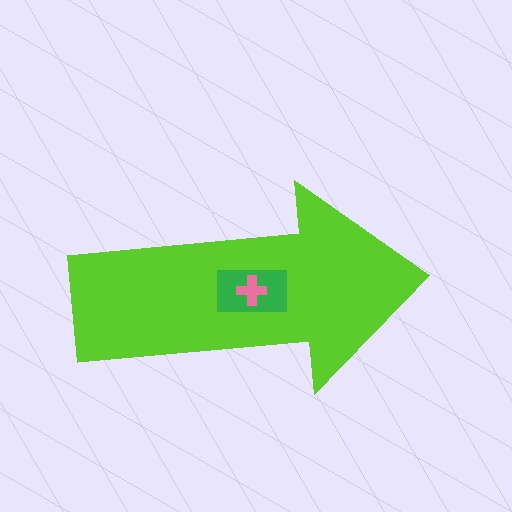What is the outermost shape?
The lime arrow.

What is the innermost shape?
The pink cross.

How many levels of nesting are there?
3.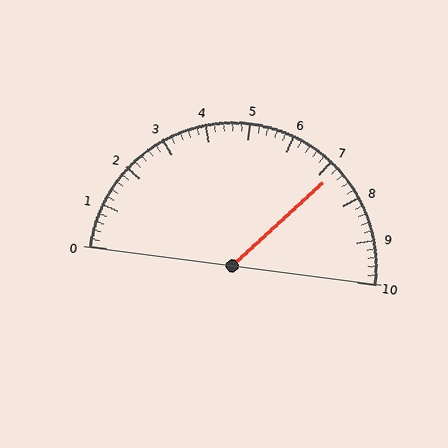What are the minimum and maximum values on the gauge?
The gauge ranges from 0 to 10.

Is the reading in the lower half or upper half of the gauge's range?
The reading is in the upper half of the range (0 to 10).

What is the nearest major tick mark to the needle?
The nearest major tick mark is 7.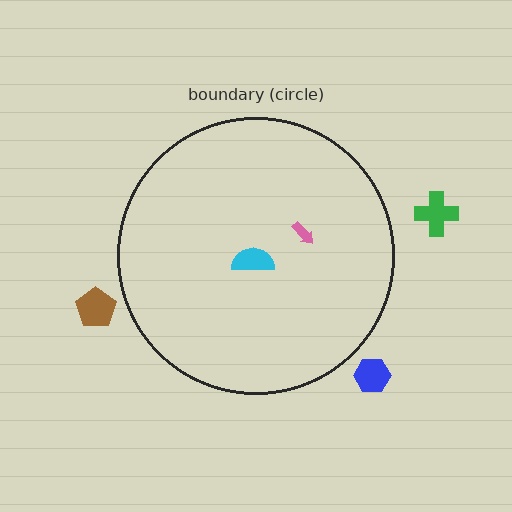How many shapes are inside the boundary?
2 inside, 3 outside.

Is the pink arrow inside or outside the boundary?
Inside.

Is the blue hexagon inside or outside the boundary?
Outside.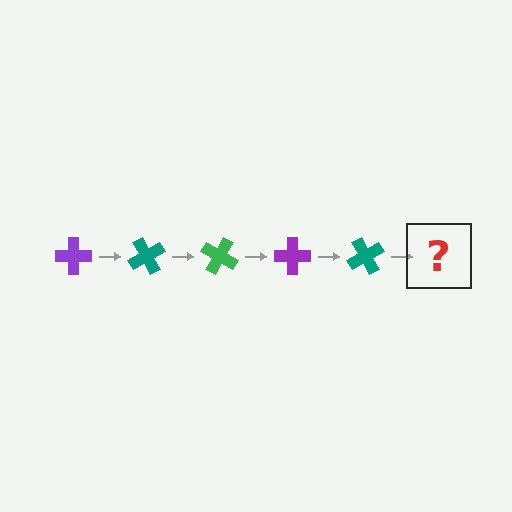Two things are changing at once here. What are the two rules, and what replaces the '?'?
The two rules are that it rotates 60 degrees each step and the color cycles through purple, teal, and green. The '?' should be a green cross, rotated 300 degrees from the start.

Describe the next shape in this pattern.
It should be a green cross, rotated 300 degrees from the start.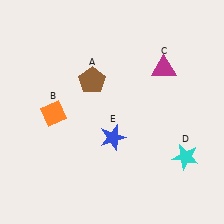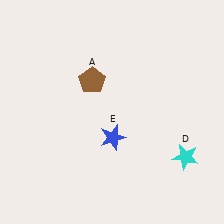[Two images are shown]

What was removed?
The orange diamond (B), the magenta triangle (C) were removed in Image 2.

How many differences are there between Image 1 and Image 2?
There are 2 differences between the two images.